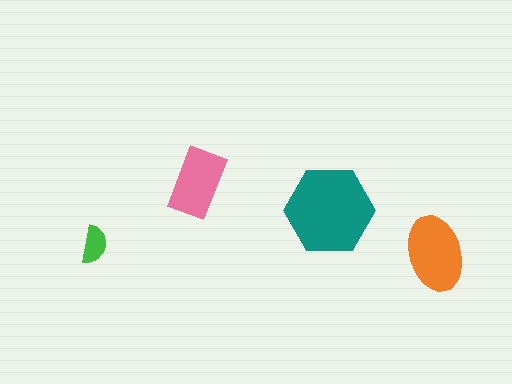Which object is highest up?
The pink rectangle is topmost.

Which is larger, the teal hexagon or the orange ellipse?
The teal hexagon.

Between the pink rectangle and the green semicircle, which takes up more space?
The pink rectangle.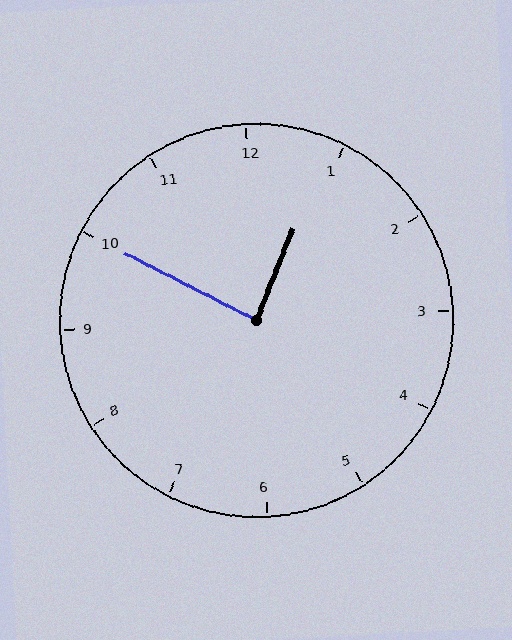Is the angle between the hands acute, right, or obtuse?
It is right.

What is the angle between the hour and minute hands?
Approximately 85 degrees.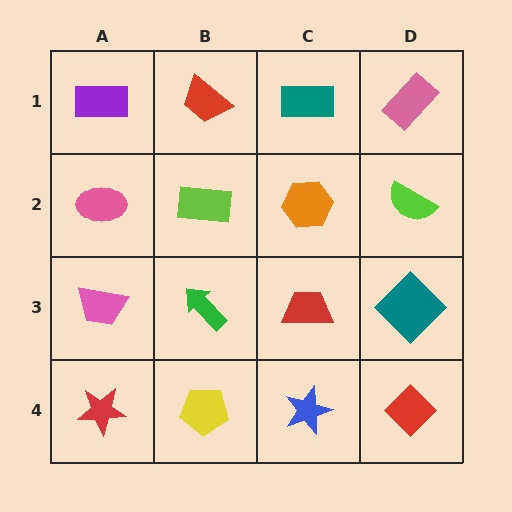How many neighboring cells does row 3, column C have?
4.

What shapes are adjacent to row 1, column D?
A lime semicircle (row 2, column D), a teal rectangle (row 1, column C).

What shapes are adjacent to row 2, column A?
A purple rectangle (row 1, column A), a pink trapezoid (row 3, column A), a lime rectangle (row 2, column B).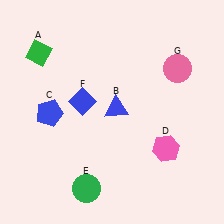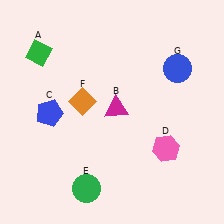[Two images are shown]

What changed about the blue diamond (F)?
In Image 1, F is blue. In Image 2, it changed to orange.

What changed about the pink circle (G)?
In Image 1, G is pink. In Image 2, it changed to blue.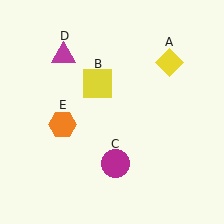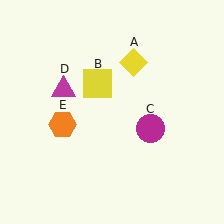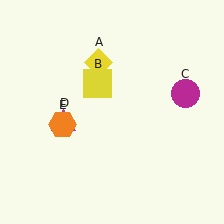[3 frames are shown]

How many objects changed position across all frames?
3 objects changed position: yellow diamond (object A), magenta circle (object C), magenta triangle (object D).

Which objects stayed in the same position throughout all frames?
Yellow square (object B) and orange hexagon (object E) remained stationary.